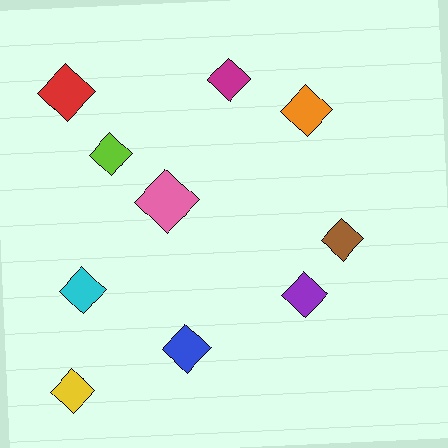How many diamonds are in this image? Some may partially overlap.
There are 10 diamonds.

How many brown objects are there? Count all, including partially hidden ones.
There is 1 brown object.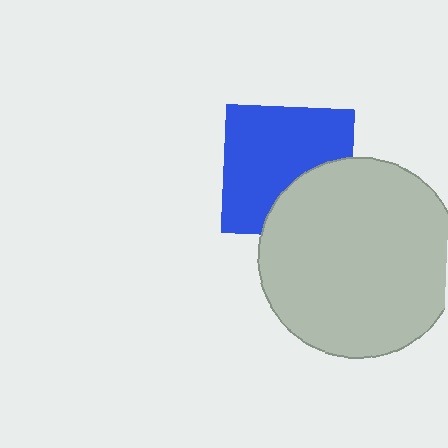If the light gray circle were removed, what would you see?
You would see the complete blue square.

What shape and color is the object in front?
The object in front is a light gray circle.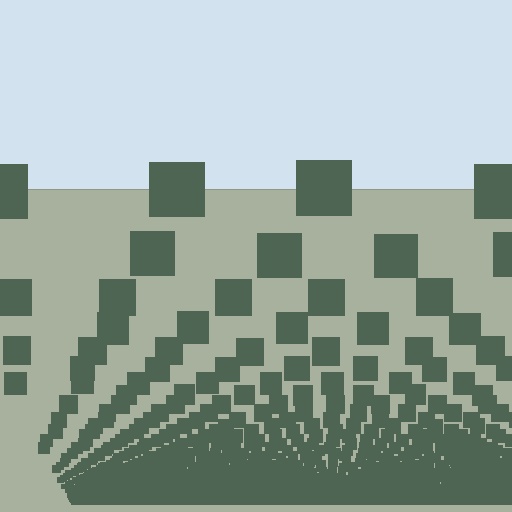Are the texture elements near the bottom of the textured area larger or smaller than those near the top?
Smaller. The gradient is inverted — elements near the bottom are smaller and denser.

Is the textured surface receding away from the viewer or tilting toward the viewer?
The surface appears to tilt toward the viewer. Texture elements get larger and sparser toward the top.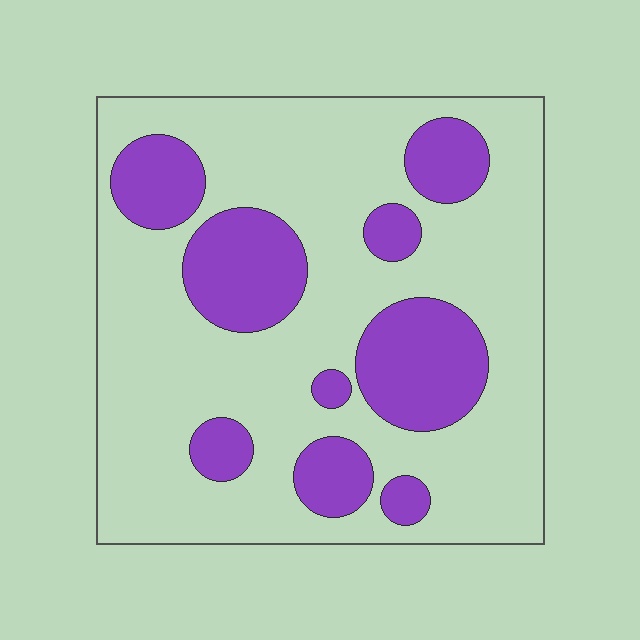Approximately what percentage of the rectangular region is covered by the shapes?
Approximately 25%.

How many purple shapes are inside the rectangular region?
9.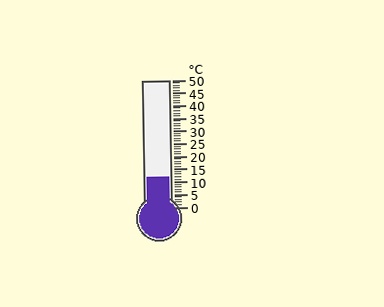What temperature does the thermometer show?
The thermometer shows approximately 12°C.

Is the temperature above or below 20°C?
The temperature is below 20°C.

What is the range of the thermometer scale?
The thermometer scale ranges from 0°C to 50°C.